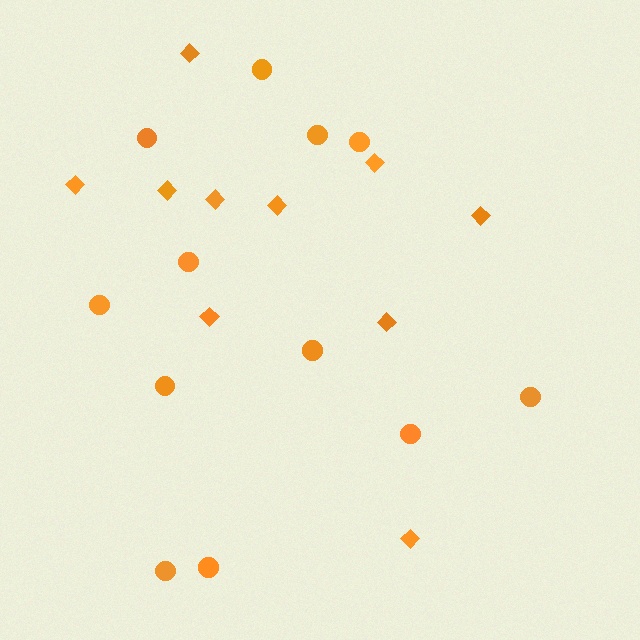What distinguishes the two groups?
There are 2 groups: one group of circles (12) and one group of diamonds (10).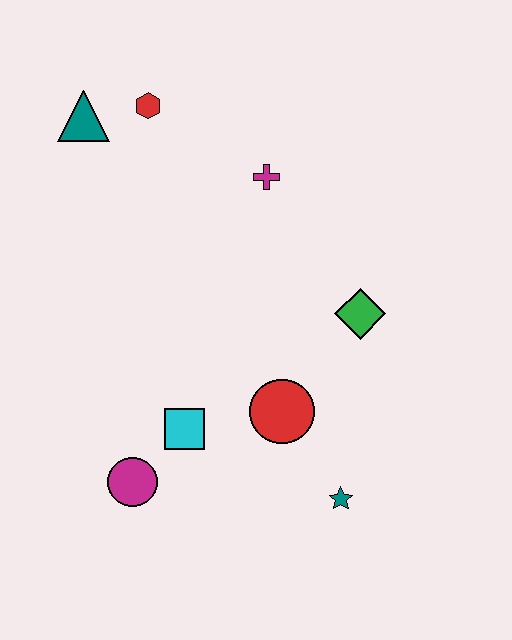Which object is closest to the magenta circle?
The cyan square is closest to the magenta circle.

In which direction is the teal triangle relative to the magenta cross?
The teal triangle is to the left of the magenta cross.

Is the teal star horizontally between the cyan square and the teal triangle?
No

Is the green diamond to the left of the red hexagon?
No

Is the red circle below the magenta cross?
Yes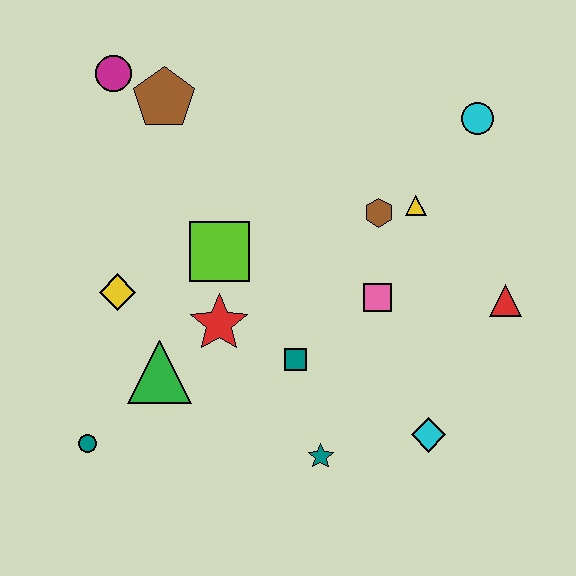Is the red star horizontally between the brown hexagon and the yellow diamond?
Yes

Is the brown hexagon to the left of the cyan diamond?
Yes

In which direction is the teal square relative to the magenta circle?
The teal square is below the magenta circle.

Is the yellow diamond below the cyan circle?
Yes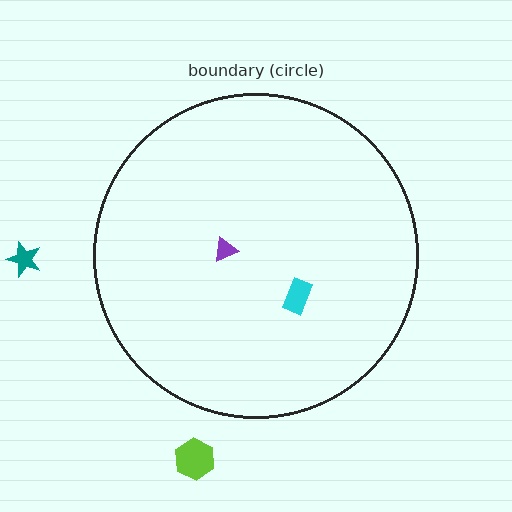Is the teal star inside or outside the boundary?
Outside.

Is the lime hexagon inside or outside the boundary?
Outside.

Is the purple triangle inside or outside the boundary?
Inside.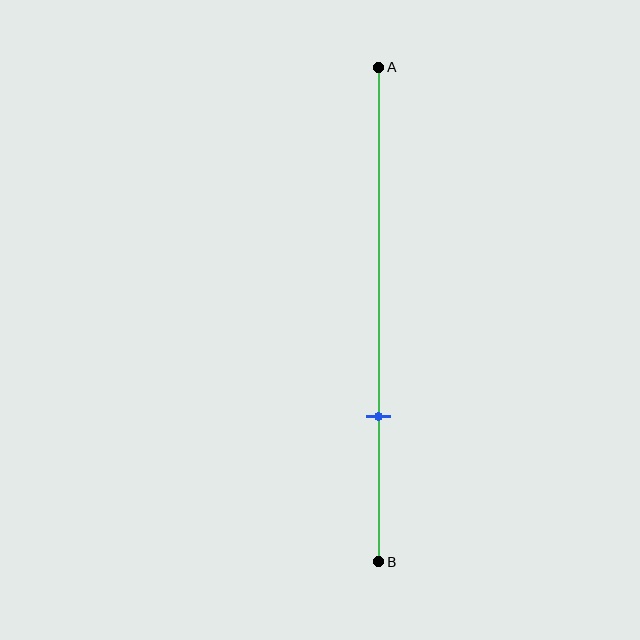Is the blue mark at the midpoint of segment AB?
No, the mark is at about 70% from A, not at the 50% midpoint.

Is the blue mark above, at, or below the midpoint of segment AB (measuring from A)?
The blue mark is below the midpoint of segment AB.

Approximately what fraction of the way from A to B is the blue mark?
The blue mark is approximately 70% of the way from A to B.